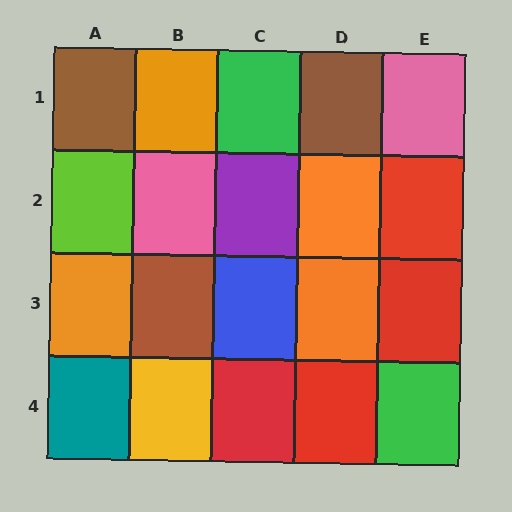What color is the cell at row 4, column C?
Red.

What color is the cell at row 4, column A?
Teal.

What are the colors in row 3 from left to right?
Orange, brown, blue, orange, red.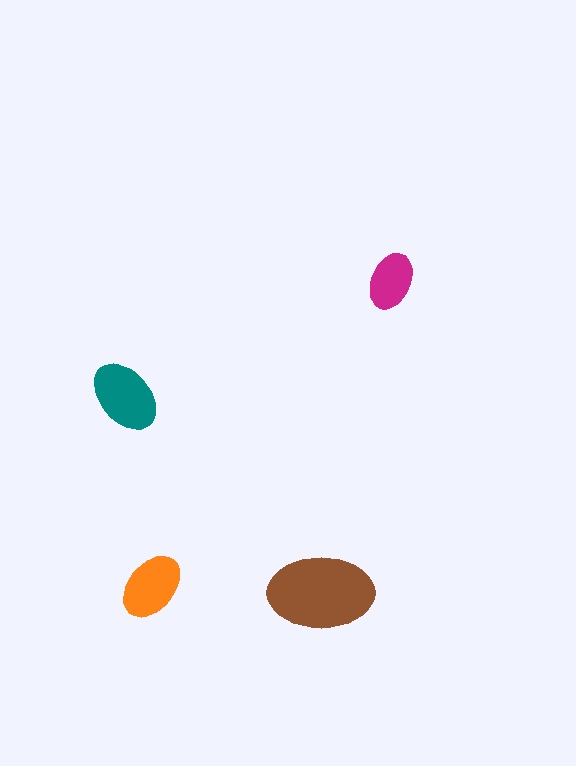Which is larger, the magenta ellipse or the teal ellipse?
The teal one.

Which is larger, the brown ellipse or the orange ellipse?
The brown one.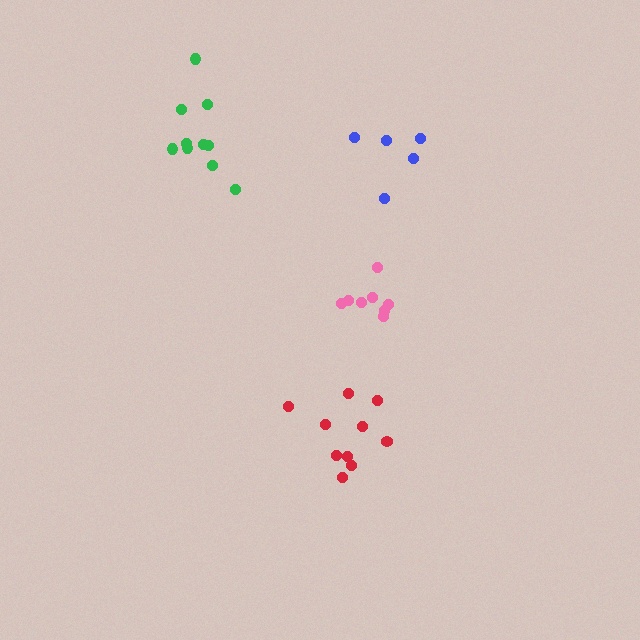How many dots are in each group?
Group 1: 10 dots, Group 2: 5 dots, Group 3: 8 dots, Group 4: 10 dots (33 total).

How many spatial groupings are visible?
There are 4 spatial groupings.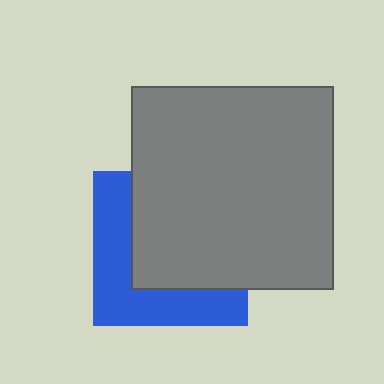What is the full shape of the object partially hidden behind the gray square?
The partially hidden object is a blue square.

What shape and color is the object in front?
The object in front is a gray square.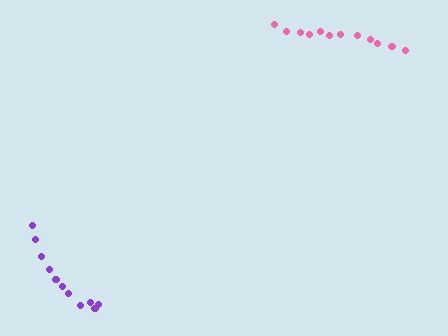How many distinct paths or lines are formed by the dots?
There are 2 distinct paths.